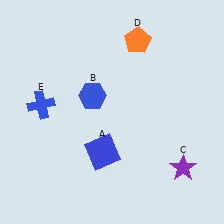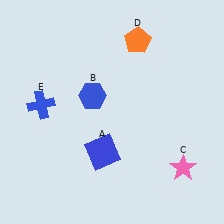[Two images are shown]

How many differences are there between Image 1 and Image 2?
There is 1 difference between the two images.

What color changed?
The star (C) changed from purple in Image 1 to pink in Image 2.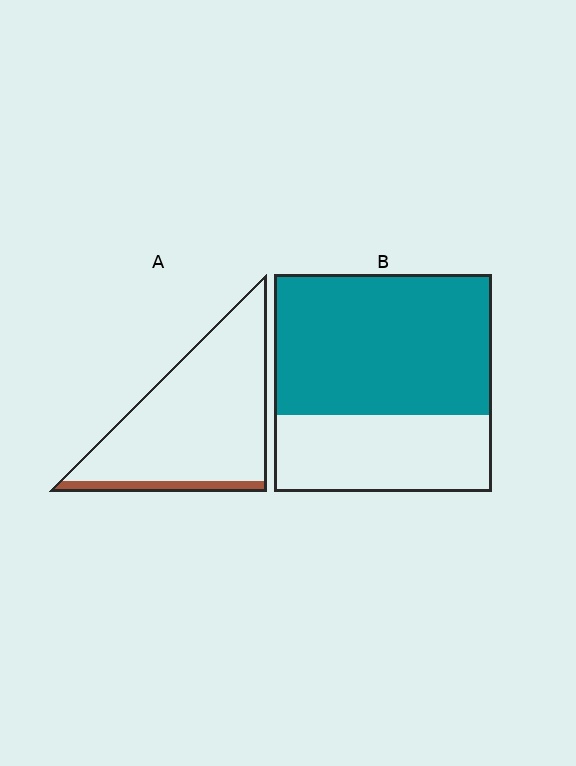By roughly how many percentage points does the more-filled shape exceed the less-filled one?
By roughly 55 percentage points (B over A).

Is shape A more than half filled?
No.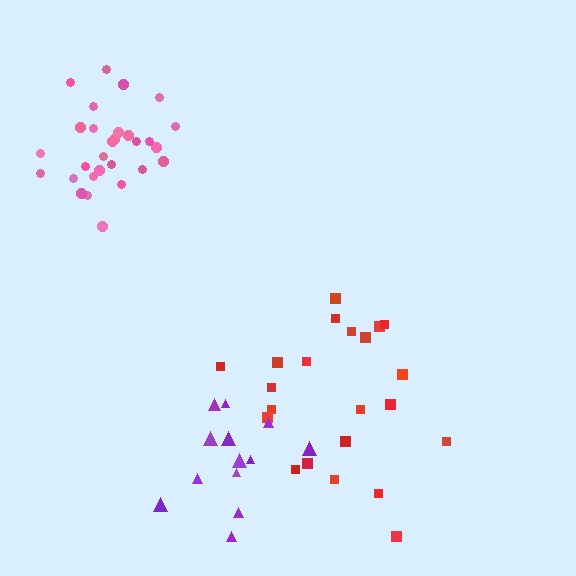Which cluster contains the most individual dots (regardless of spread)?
Pink (29).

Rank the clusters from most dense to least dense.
pink, purple, red.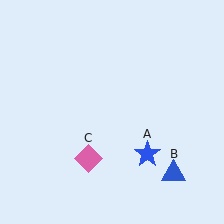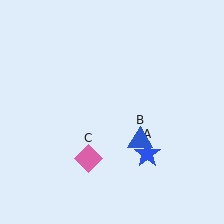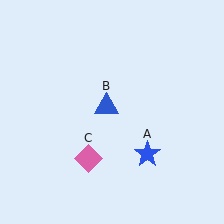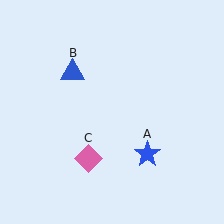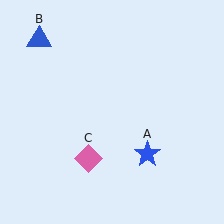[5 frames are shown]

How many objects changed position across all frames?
1 object changed position: blue triangle (object B).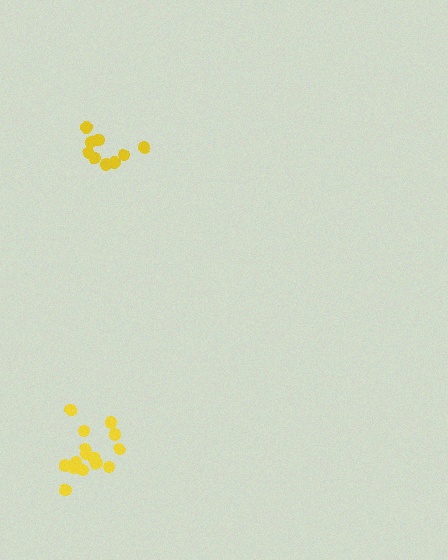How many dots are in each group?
Group 1: 10 dots, Group 2: 15 dots (25 total).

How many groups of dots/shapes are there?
There are 2 groups.